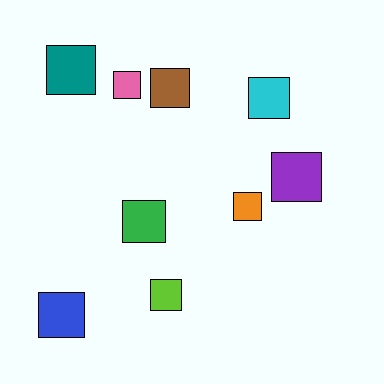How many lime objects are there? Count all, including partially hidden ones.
There is 1 lime object.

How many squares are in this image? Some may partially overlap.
There are 9 squares.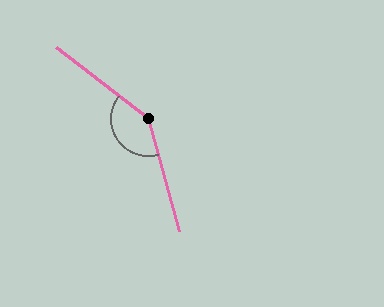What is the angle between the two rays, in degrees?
Approximately 143 degrees.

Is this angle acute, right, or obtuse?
It is obtuse.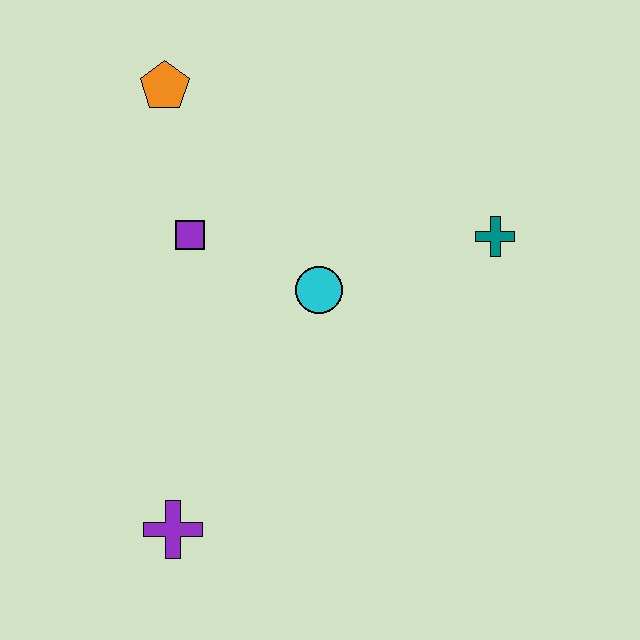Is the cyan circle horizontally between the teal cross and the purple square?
Yes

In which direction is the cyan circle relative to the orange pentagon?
The cyan circle is below the orange pentagon.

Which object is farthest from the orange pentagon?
The purple cross is farthest from the orange pentagon.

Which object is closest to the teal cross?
The cyan circle is closest to the teal cross.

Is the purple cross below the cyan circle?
Yes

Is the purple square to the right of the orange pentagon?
Yes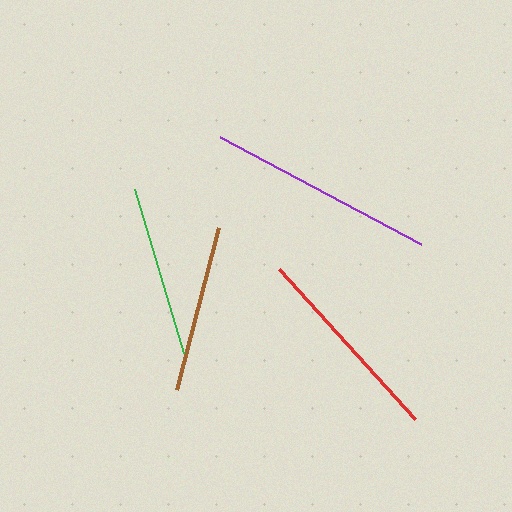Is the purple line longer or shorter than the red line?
The purple line is longer than the red line.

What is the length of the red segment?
The red segment is approximately 203 pixels long.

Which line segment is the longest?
The purple line is the longest at approximately 228 pixels.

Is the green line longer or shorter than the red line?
The red line is longer than the green line.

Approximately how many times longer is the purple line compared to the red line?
The purple line is approximately 1.1 times the length of the red line.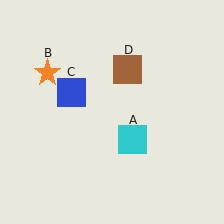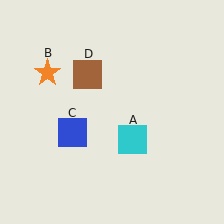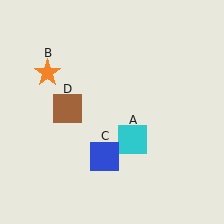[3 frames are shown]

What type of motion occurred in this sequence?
The blue square (object C), brown square (object D) rotated counterclockwise around the center of the scene.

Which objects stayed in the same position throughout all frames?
Cyan square (object A) and orange star (object B) remained stationary.